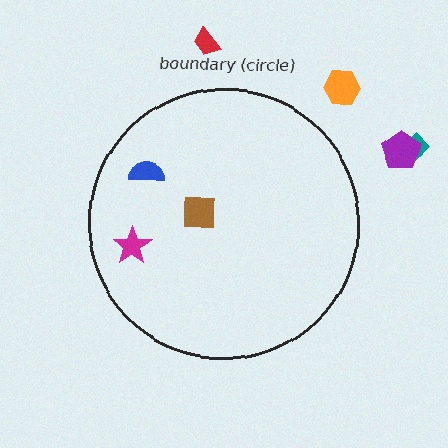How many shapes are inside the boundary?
3 inside, 4 outside.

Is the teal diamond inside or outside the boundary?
Outside.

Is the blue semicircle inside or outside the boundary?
Inside.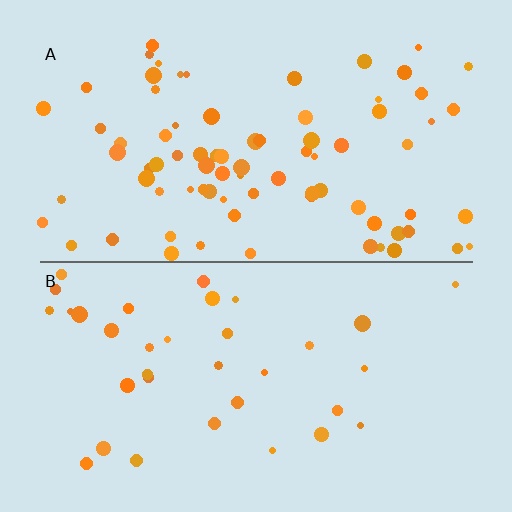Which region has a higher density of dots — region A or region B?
A (the top).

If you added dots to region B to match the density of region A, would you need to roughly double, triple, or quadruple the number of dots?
Approximately double.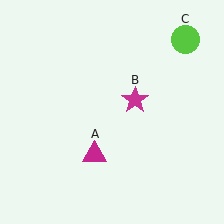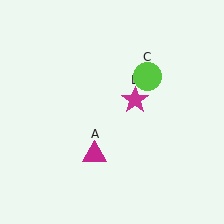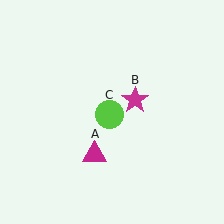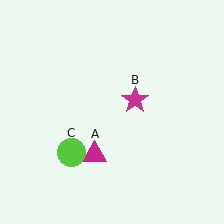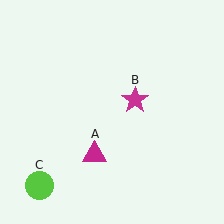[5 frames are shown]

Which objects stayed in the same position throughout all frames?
Magenta triangle (object A) and magenta star (object B) remained stationary.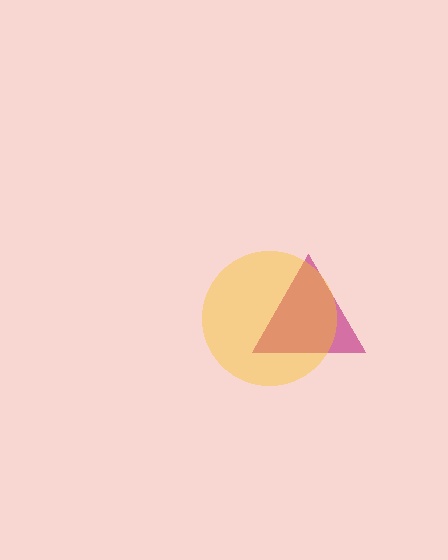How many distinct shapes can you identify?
There are 2 distinct shapes: a magenta triangle, a yellow circle.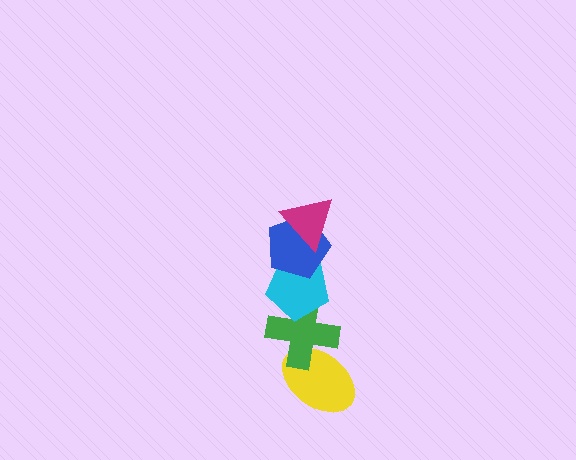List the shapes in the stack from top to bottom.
From top to bottom: the magenta triangle, the blue pentagon, the cyan pentagon, the green cross, the yellow ellipse.